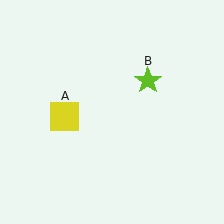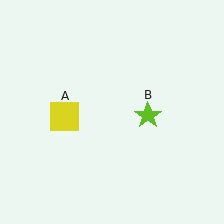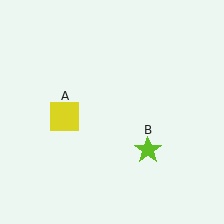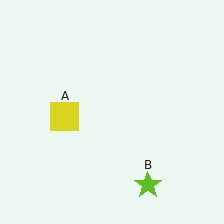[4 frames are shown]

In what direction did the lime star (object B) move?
The lime star (object B) moved down.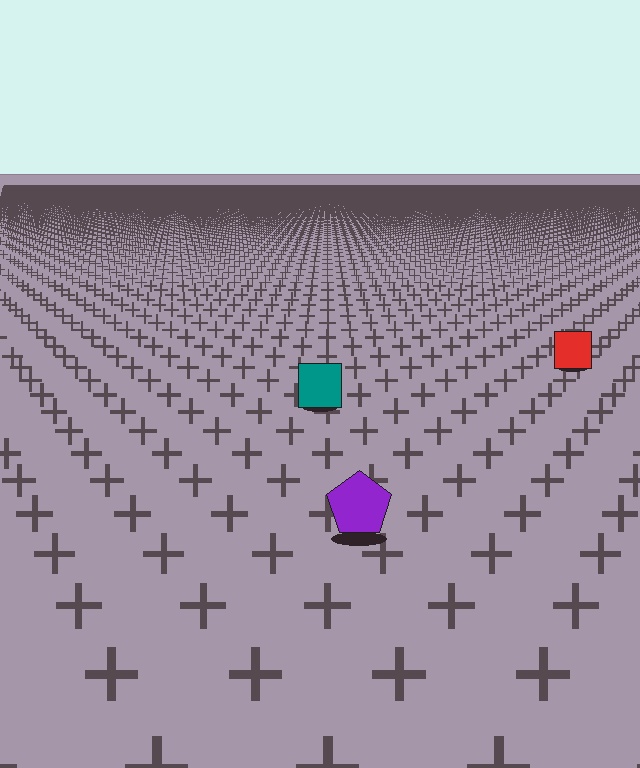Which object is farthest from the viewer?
The red square is farthest from the viewer. It appears smaller and the ground texture around it is denser.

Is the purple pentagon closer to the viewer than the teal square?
Yes. The purple pentagon is closer — you can tell from the texture gradient: the ground texture is coarser near it.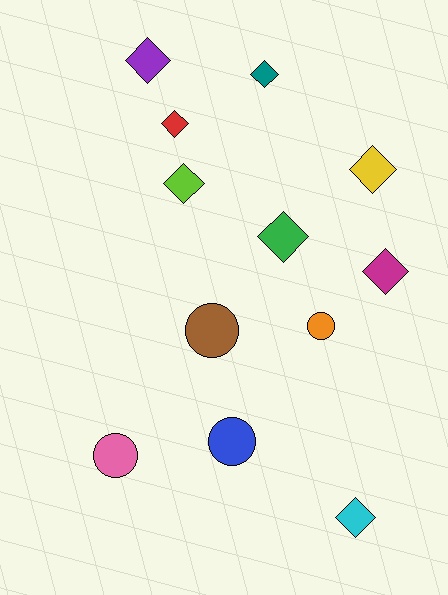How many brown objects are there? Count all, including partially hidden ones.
There is 1 brown object.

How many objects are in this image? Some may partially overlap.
There are 12 objects.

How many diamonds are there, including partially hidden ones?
There are 8 diamonds.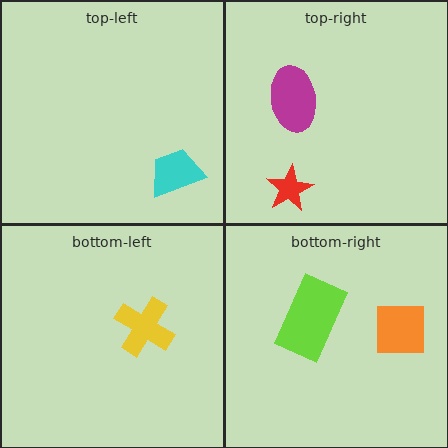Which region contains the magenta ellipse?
The top-right region.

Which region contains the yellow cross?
The bottom-left region.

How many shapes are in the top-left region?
1.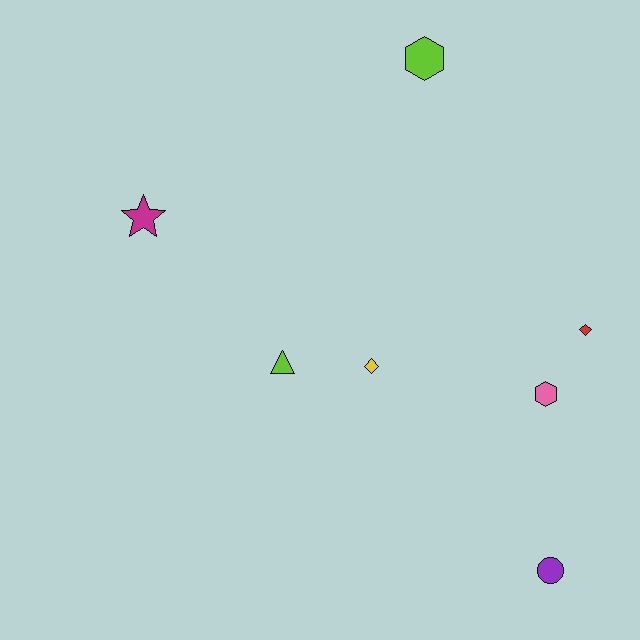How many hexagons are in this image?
There are 2 hexagons.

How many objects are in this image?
There are 7 objects.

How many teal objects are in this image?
There are no teal objects.